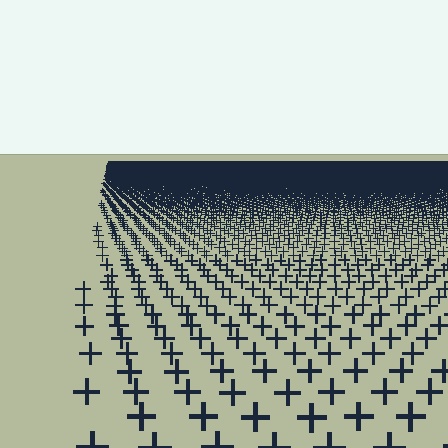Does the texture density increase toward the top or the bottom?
Density increases toward the top.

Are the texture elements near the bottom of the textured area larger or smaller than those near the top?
Larger. Near the bottom, elements are closer to the viewer and appear at a bigger on-screen size.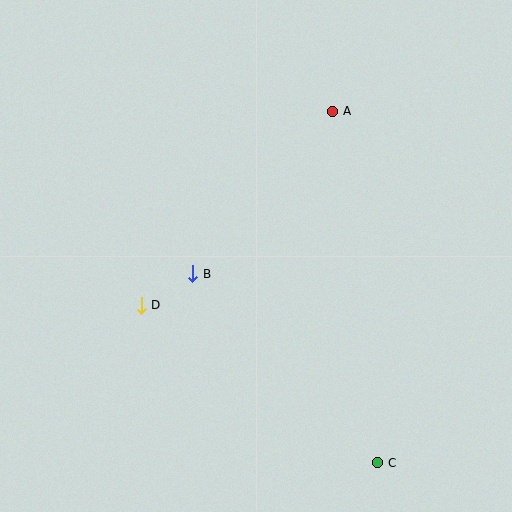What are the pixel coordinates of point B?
Point B is at (193, 274).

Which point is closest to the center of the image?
Point B at (193, 274) is closest to the center.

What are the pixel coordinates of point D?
Point D is at (141, 305).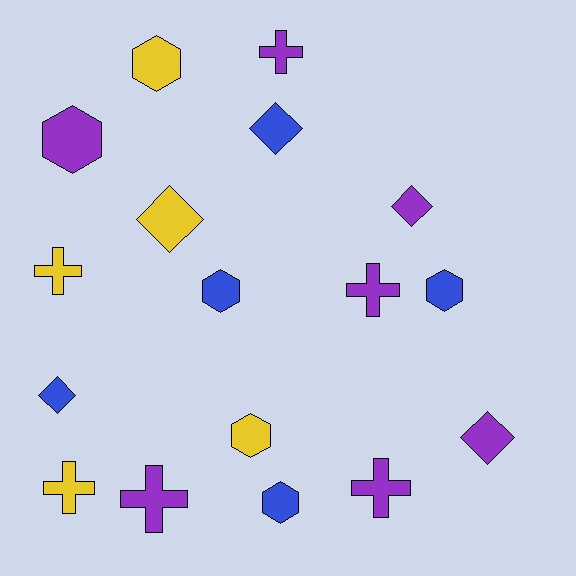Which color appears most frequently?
Purple, with 7 objects.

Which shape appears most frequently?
Hexagon, with 6 objects.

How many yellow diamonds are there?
There is 1 yellow diamond.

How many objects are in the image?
There are 17 objects.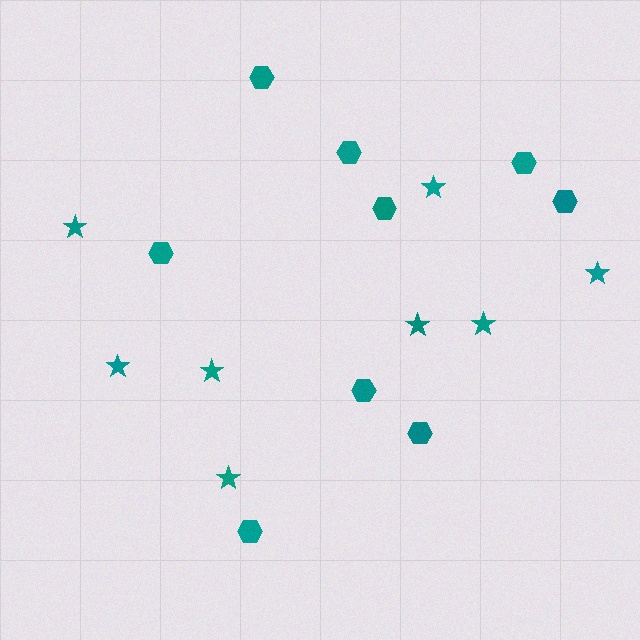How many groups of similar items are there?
There are 2 groups: one group of hexagons (9) and one group of stars (8).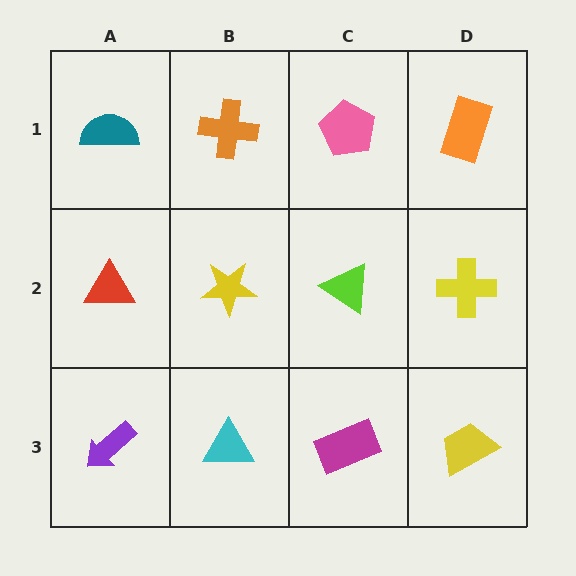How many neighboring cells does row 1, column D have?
2.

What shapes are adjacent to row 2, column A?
A teal semicircle (row 1, column A), a purple arrow (row 3, column A), a yellow star (row 2, column B).